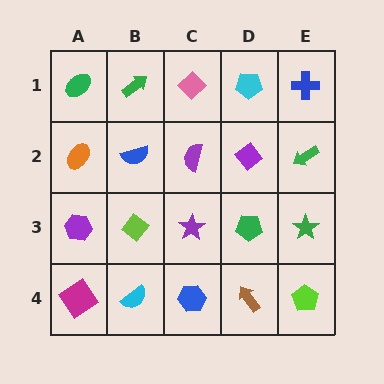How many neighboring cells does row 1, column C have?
3.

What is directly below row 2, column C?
A purple star.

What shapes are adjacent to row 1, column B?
A blue semicircle (row 2, column B), a green ellipse (row 1, column A), a pink diamond (row 1, column C).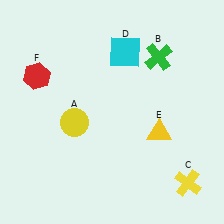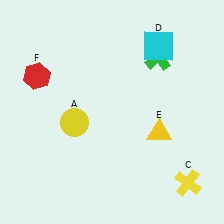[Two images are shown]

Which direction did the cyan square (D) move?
The cyan square (D) moved right.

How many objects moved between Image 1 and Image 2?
1 object moved between the two images.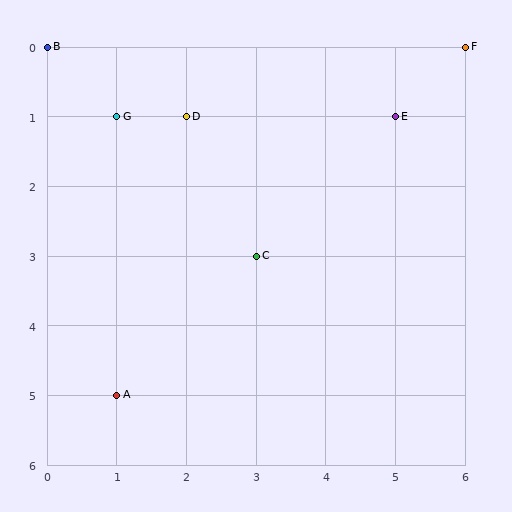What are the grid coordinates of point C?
Point C is at grid coordinates (3, 3).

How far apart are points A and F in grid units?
Points A and F are 5 columns and 5 rows apart (about 7.1 grid units diagonally).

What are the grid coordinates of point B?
Point B is at grid coordinates (0, 0).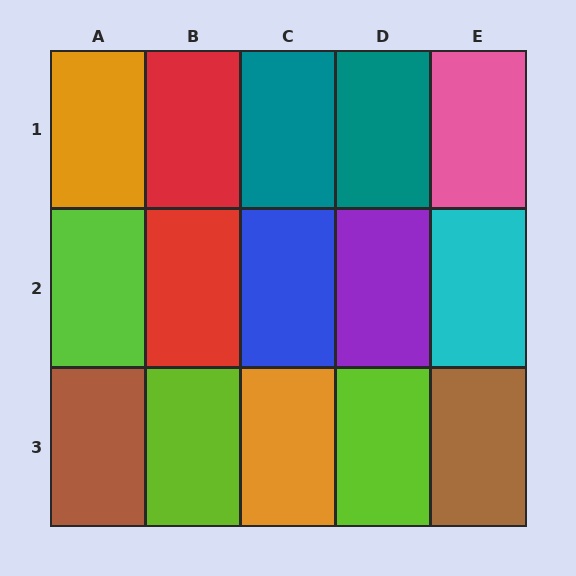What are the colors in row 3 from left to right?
Brown, lime, orange, lime, brown.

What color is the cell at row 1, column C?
Teal.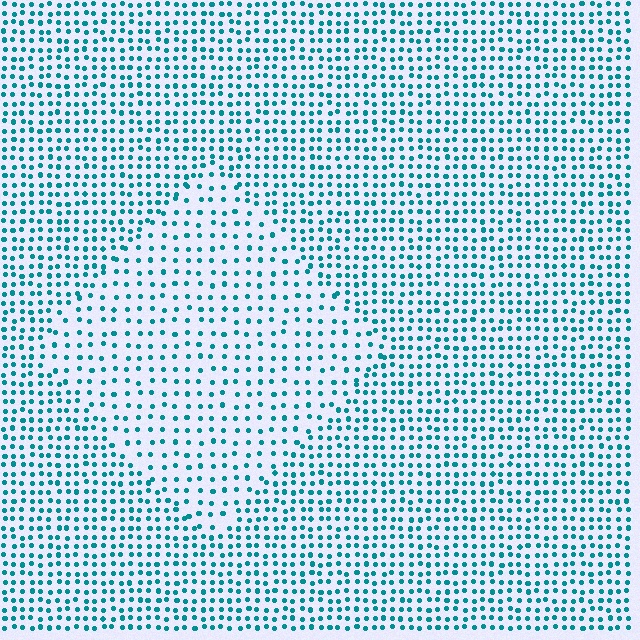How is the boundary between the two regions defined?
The boundary is defined by a change in element density (approximately 1.8x ratio). All elements are the same color, size, and shape.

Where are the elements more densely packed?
The elements are more densely packed outside the diamond boundary.